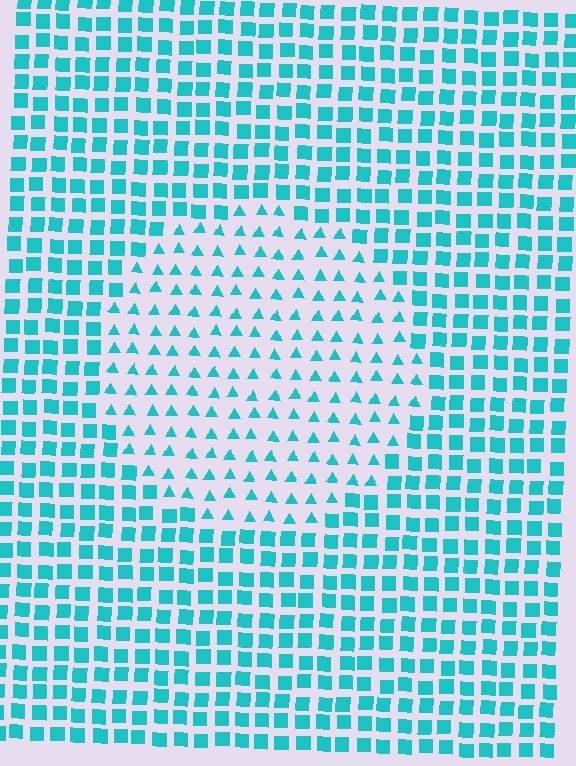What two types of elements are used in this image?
The image uses triangles inside the circle region and squares outside it.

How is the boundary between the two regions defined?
The boundary is defined by a change in element shape: triangles inside vs. squares outside. All elements share the same color and spacing.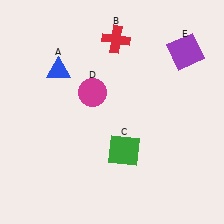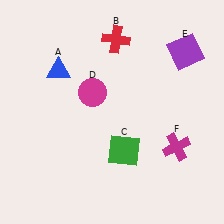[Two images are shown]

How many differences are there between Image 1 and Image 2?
There is 1 difference between the two images.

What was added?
A magenta cross (F) was added in Image 2.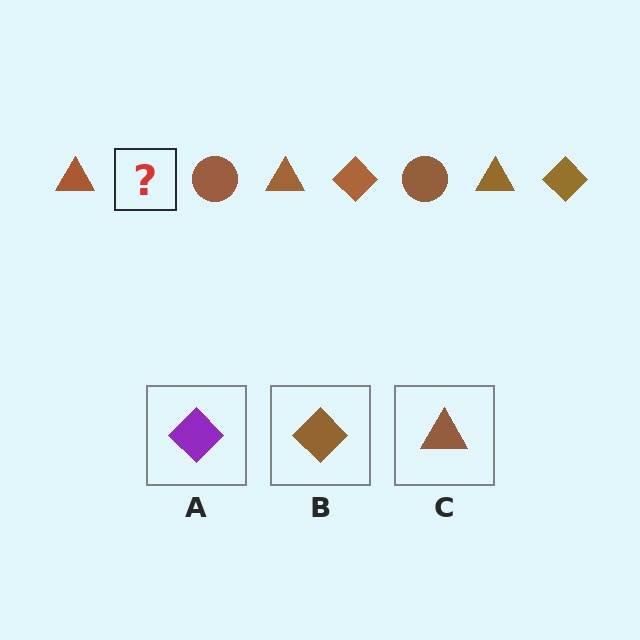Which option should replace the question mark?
Option B.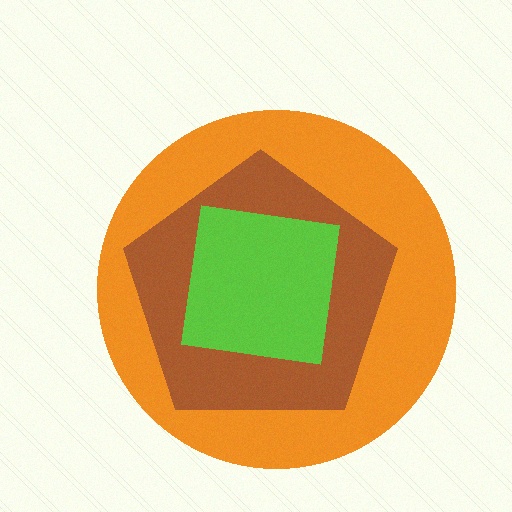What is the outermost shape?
The orange circle.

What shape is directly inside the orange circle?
The brown pentagon.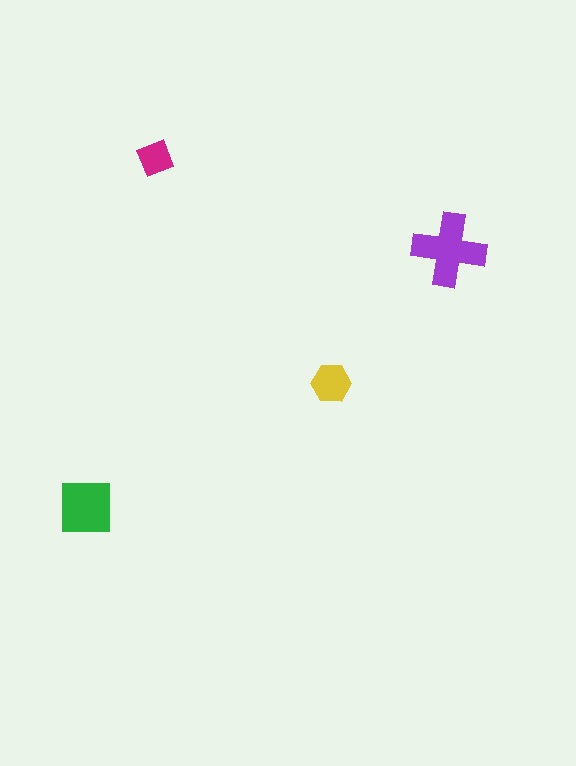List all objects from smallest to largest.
The magenta diamond, the yellow hexagon, the green square, the purple cross.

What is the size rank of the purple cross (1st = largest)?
1st.